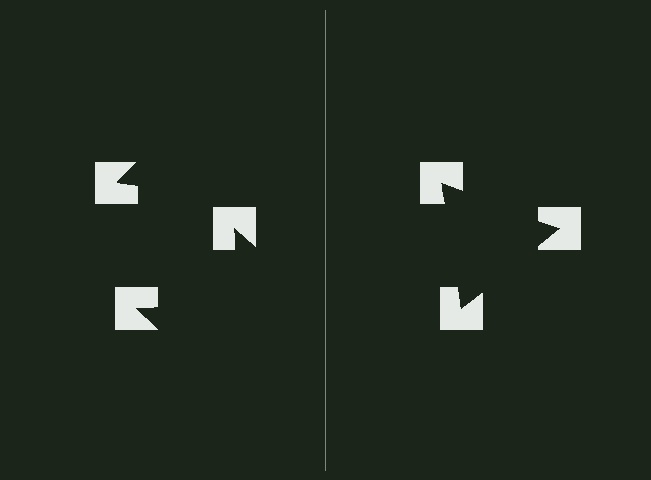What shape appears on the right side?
An illusory triangle.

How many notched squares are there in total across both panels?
6 — 3 on each side.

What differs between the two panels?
The notched squares are positioned identically on both sides; only the wedge orientations differ. On the right they align to a triangle; on the left they are misaligned.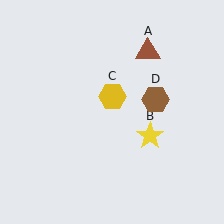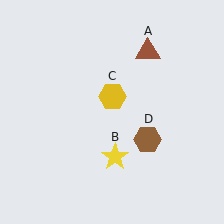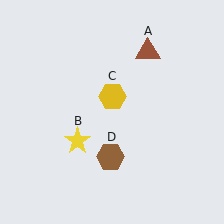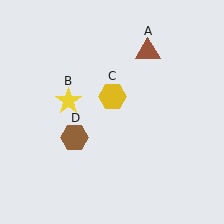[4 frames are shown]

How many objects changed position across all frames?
2 objects changed position: yellow star (object B), brown hexagon (object D).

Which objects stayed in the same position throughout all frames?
Brown triangle (object A) and yellow hexagon (object C) remained stationary.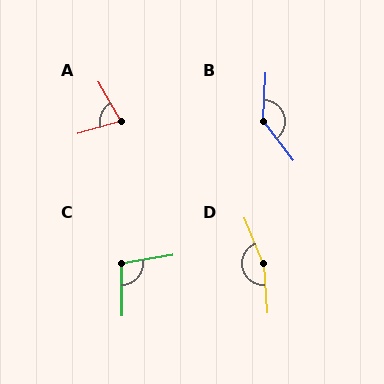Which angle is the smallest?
A, at approximately 77 degrees.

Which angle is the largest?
D, at approximately 163 degrees.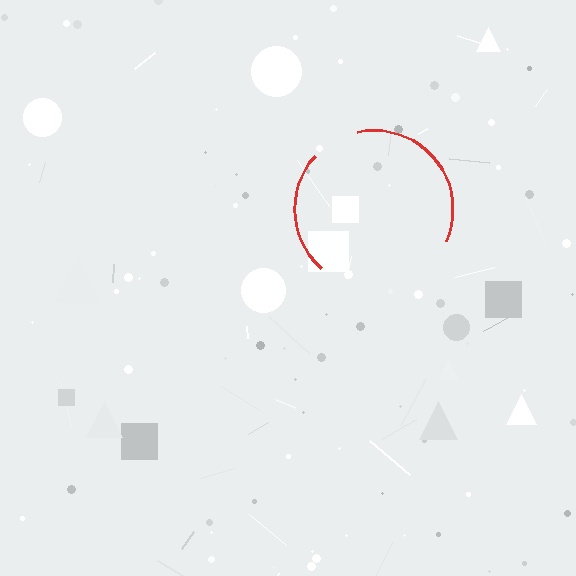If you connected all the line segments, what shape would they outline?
They would outline a circle.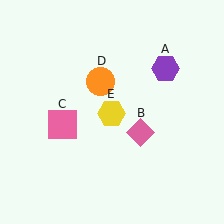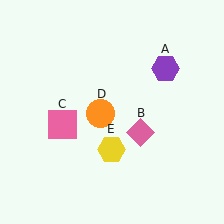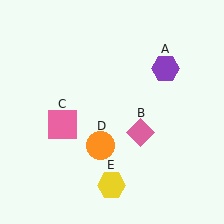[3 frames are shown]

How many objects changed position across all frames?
2 objects changed position: orange circle (object D), yellow hexagon (object E).